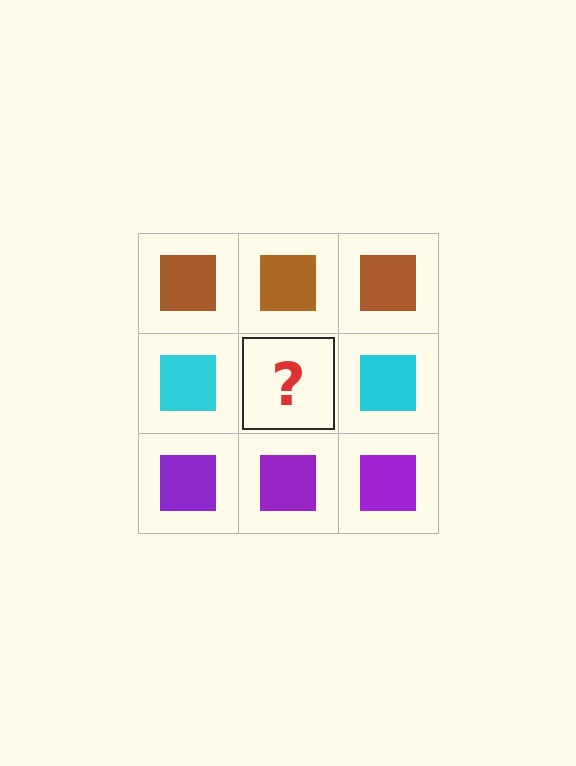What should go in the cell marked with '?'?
The missing cell should contain a cyan square.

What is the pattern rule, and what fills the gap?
The rule is that each row has a consistent color. The gap should be filled with a cyan square.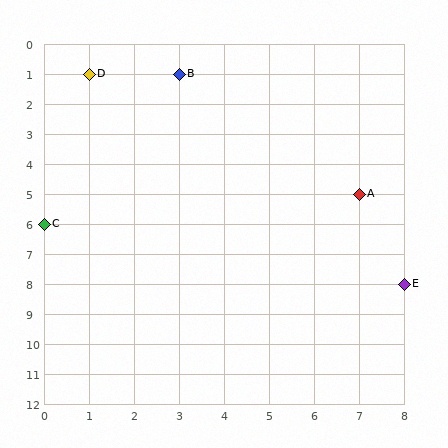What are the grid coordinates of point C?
Point C is at grid coordinates (0, 6).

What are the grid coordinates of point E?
Point E is at grid coordinates (8, 8).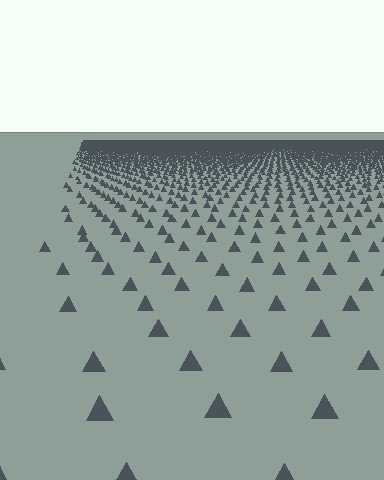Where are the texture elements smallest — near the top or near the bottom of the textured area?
Near the top.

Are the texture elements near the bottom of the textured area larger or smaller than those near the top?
Larger. Near the bottom, elements are closer to the viewer and appear at a bigger on-screen size.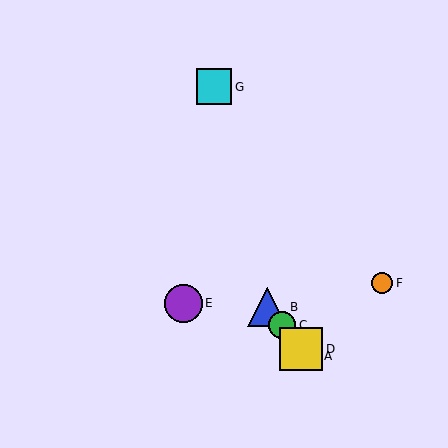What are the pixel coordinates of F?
Object F is at (382, 283).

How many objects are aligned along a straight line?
4 objects (A, B, C, D) are aligned along a straight line.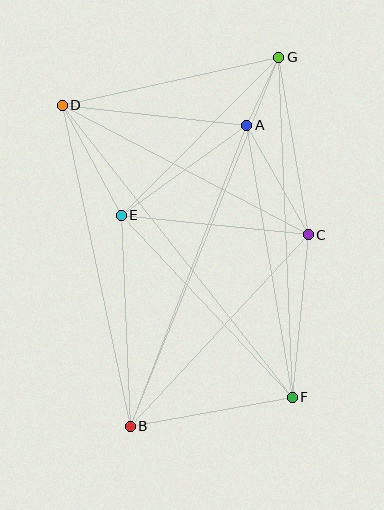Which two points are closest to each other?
Points A and G are closest to each other.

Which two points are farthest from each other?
Points B and G are farthest from each other.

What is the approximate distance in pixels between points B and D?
The distance between B and D is approximately 328 pixels.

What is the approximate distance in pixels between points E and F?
The distance between E and F is approximately 250 pixels.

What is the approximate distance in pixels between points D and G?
The distance between D and G is approximately 222 pixels.